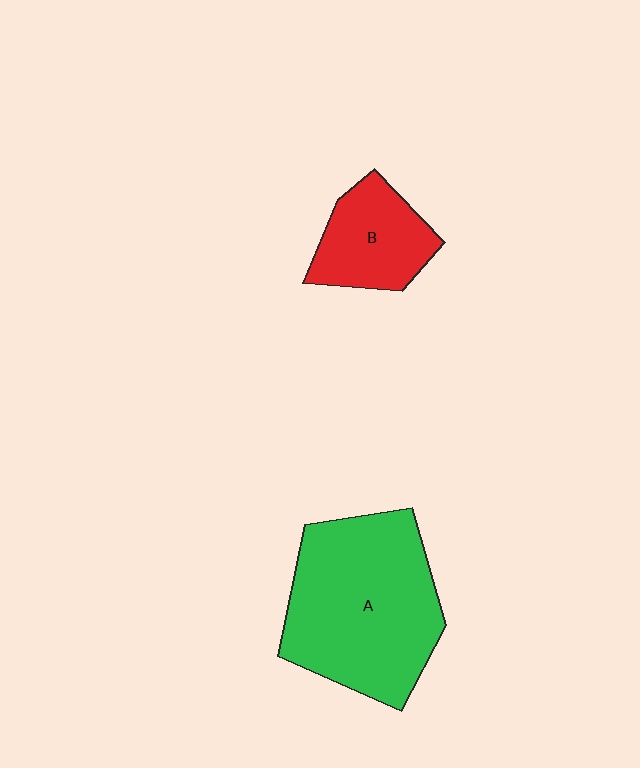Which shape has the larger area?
Shape A (green).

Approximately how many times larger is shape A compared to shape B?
Approximately 2.3 times.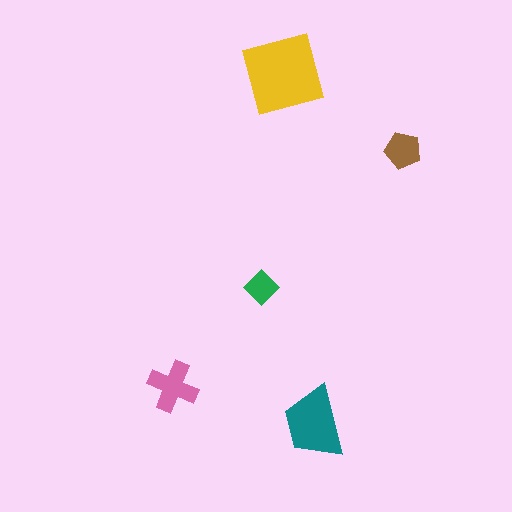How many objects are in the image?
There are 5 objects in the image.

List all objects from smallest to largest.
The green diamond, the brown pentagon, the pink cross, the teal trapezoid, the yellow square.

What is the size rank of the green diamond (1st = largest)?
5th.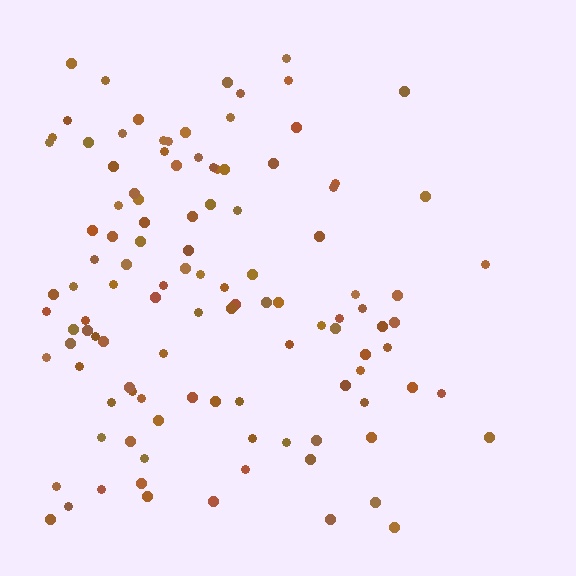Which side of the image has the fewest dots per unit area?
The right.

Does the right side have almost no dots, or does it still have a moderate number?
Still a moderate number, just noticeably fewer than the left.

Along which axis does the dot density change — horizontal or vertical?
Horizontal.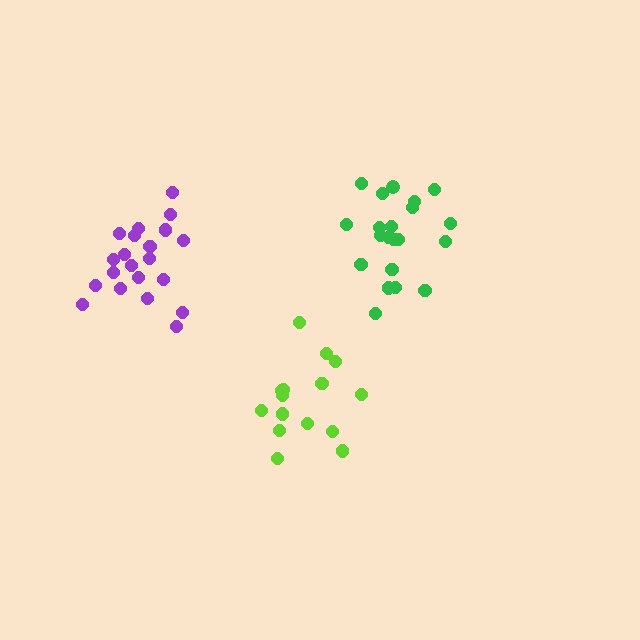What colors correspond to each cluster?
The clusters are colored: green, purple, lime.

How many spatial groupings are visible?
There are 3 spatial groupings.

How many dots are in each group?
Group 1: 21 dots, Group 2: 21 dots, Group 3: 15 dots (57 total).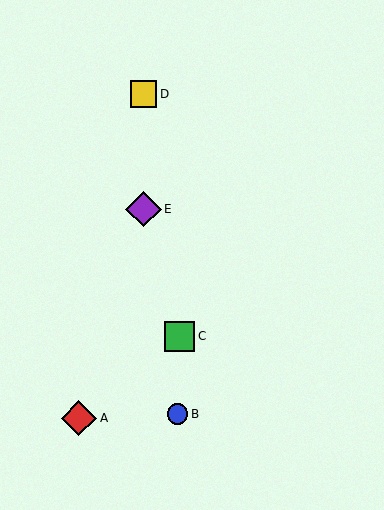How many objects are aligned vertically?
2 objects (D, E) are aligned vertically.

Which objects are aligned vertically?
Objects D, E are aligned vertically.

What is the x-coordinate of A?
Object A is at x≈79.